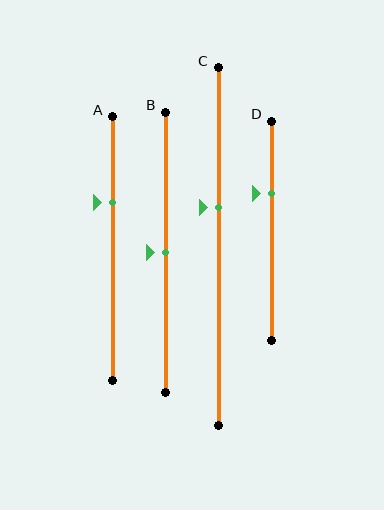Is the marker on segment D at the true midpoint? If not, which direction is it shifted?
No, the marker on segment D is shifted upward by about 17% of the segment length.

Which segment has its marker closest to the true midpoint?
Segment B has its marker closest to the true midpoint.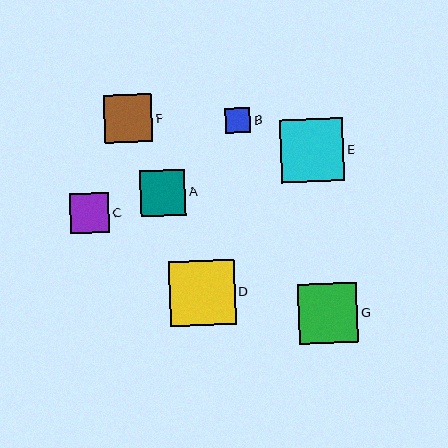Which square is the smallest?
Square B is the smallest with a size of approximately 25 pixels.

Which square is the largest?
Square D is the largest with a size of approximately 65 pixels.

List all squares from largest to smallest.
From largest to smallest: D, E, G, F, A, C, B.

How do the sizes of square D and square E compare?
Square D and square E are approximately the same size.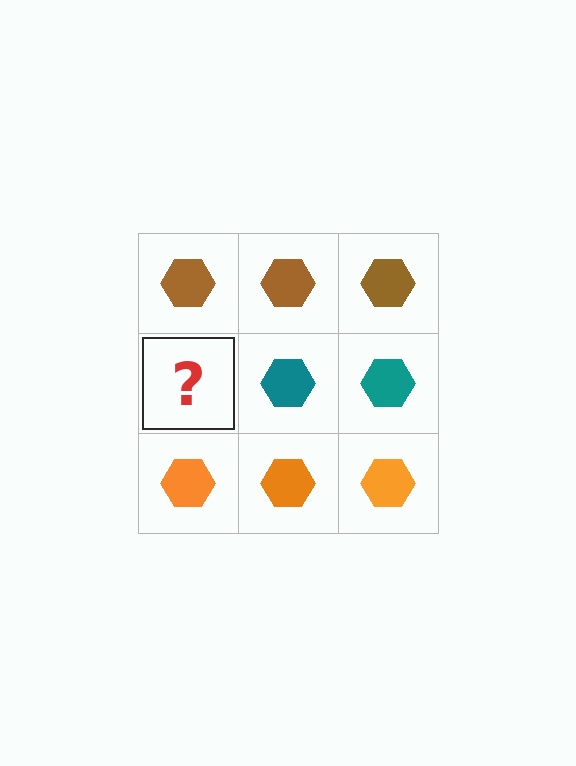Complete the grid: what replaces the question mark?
The question mark should be replaced with a teal hexagon.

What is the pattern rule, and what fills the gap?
The rule is that each row has a consistent color. The gap should be filled with a teal hexagon.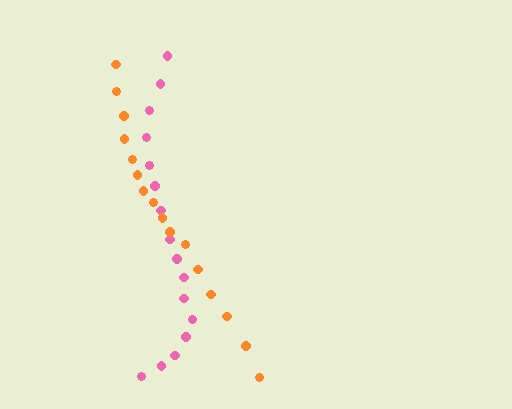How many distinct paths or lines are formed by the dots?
There are 2 distinct paths.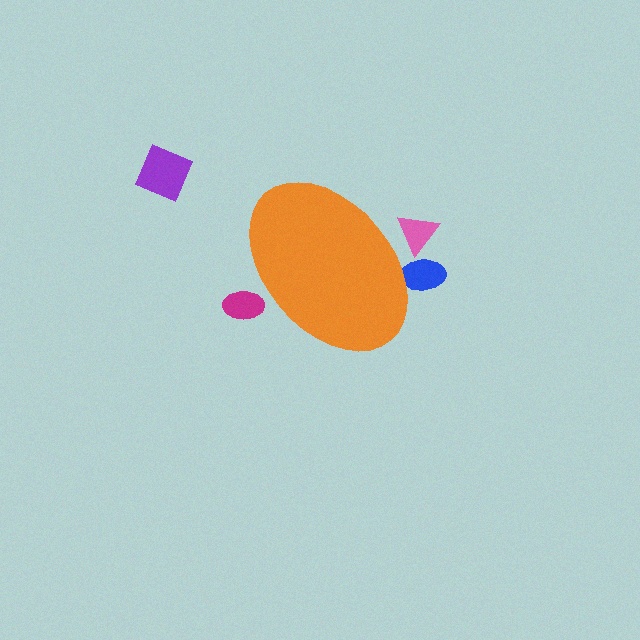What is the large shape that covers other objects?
An orange ellipse.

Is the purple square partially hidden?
No, the purple square is fully visible.